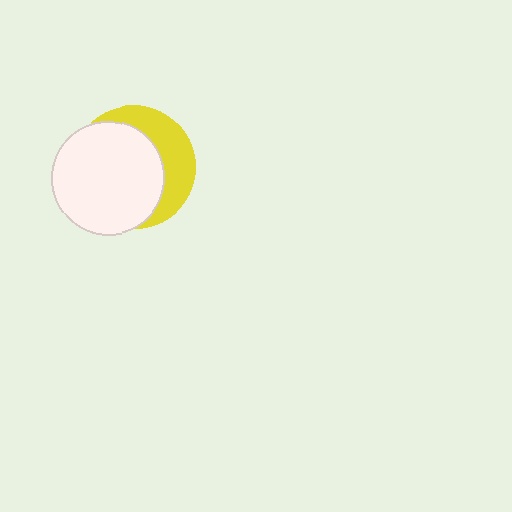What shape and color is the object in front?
The object in front is a white circle.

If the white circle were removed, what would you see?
You would see the complete yellow circle.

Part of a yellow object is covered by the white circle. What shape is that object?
It is a circle.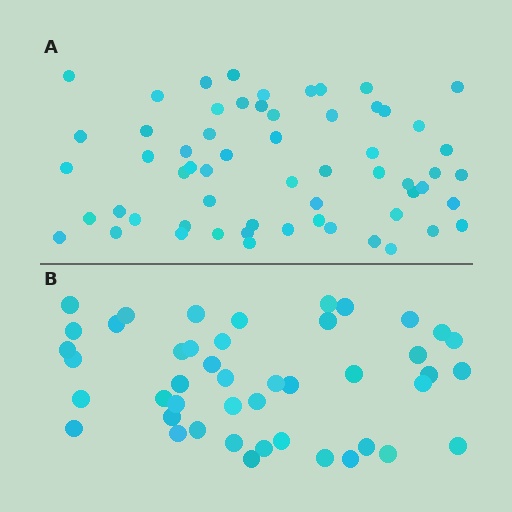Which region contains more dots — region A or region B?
Region A (the top region) has more dots.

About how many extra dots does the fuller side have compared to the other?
Region A has approximately 15 more dots than region B.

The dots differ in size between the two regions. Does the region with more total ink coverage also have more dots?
No. Region B has more total ink coverage because its dots are larger, but region A actually contains more individual dots. Total area can be misleading — the number of items is what matters here.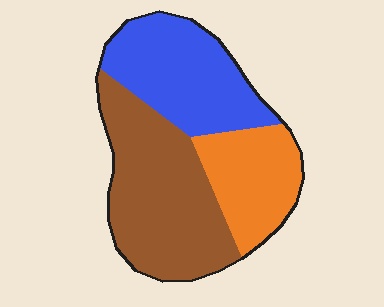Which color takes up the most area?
Brown, at roughly 45%.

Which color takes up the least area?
Orange, at roughly 25%.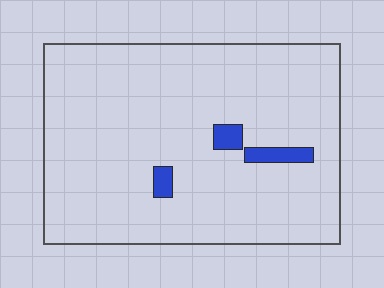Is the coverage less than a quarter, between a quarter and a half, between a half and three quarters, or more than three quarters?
Less than a quarter.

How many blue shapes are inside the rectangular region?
3.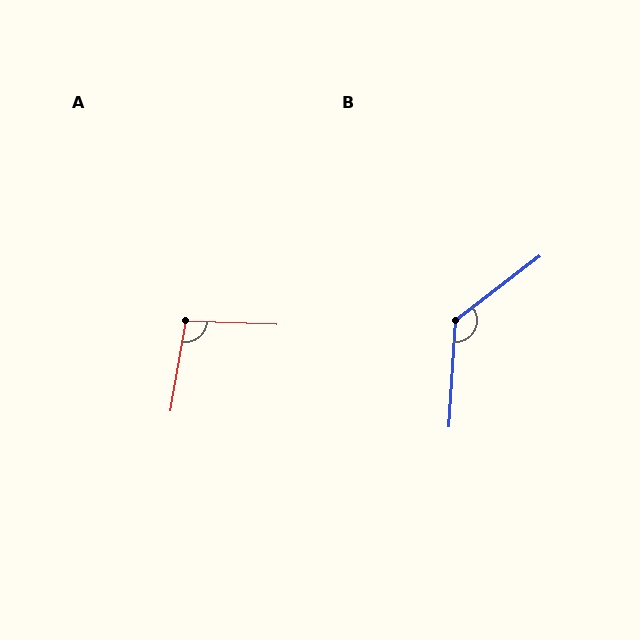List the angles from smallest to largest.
A (97°), B (131°).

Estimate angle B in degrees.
Approximately 131 degrees.